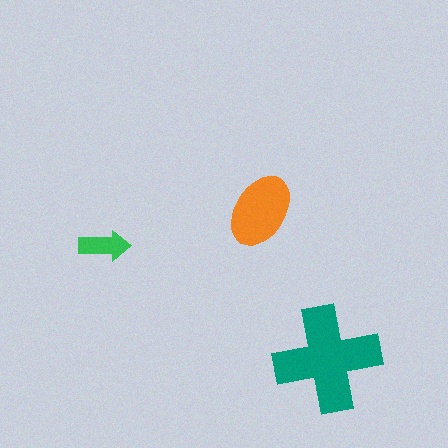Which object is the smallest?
The green arrow.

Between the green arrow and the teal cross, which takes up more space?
The teal cross.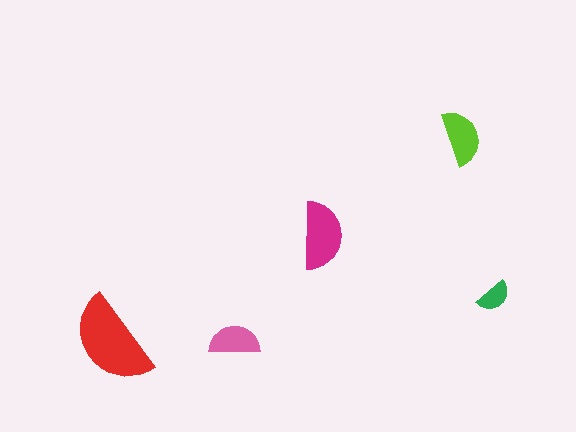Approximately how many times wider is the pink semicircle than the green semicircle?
About 1.5 times wider.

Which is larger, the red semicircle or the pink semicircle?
The red one.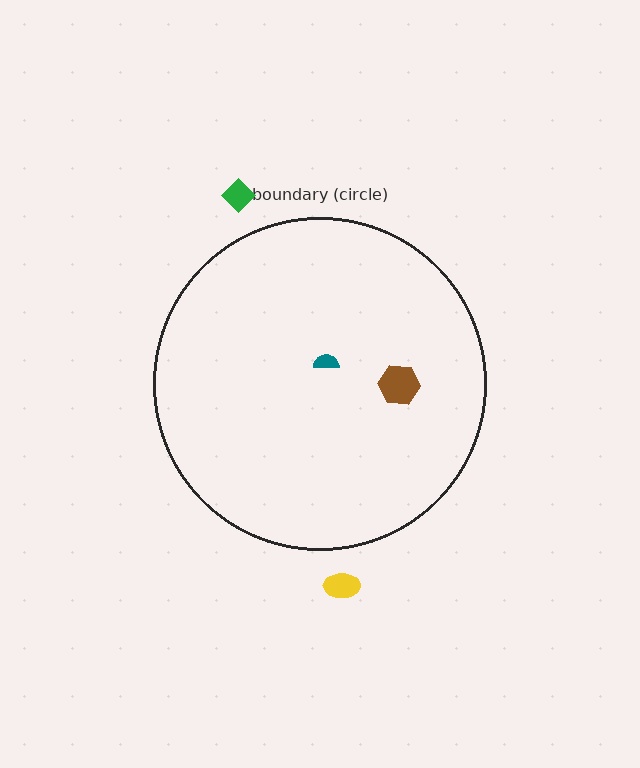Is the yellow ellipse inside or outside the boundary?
Outside.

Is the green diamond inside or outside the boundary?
Outside.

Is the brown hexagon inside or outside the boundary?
Inside.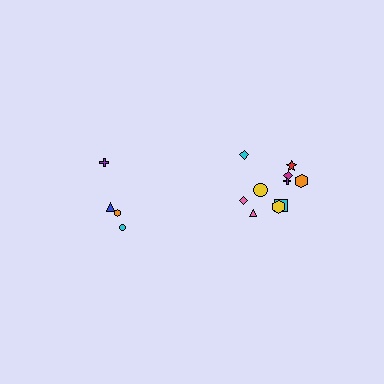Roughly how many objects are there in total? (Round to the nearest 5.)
Roughly 15 objects in total.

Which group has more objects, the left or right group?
The right group.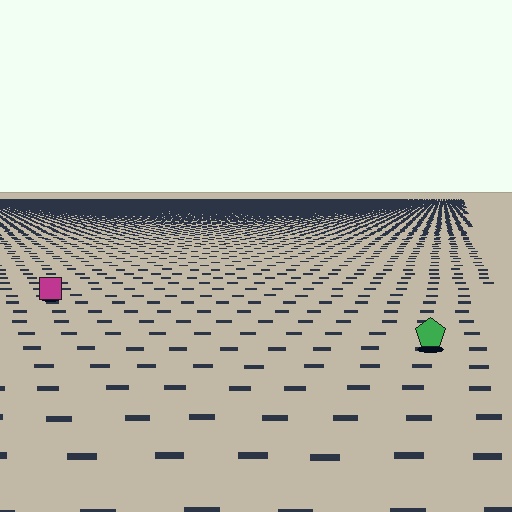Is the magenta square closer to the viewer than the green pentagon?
No. The green pentagon is closer — you can tell from the texture gradient: the ground texture is coarser near it.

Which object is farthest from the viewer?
The magenta square is farthest from the viewer. It appears smaller and the ground texture around it is denser.